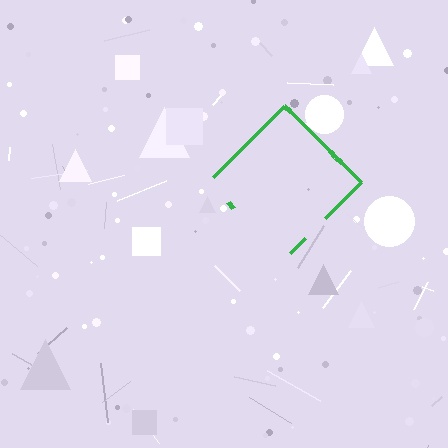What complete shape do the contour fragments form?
The contour fragments form a diamond.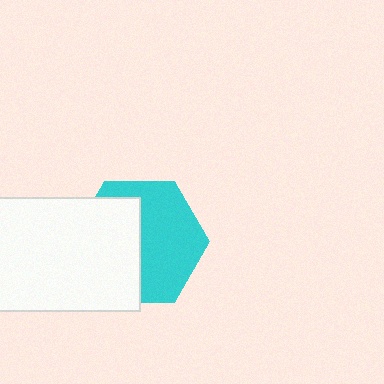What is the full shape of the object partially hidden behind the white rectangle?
The partially hidden object is a cyan hexagon.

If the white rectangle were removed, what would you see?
You would see the complete cyan hexagon.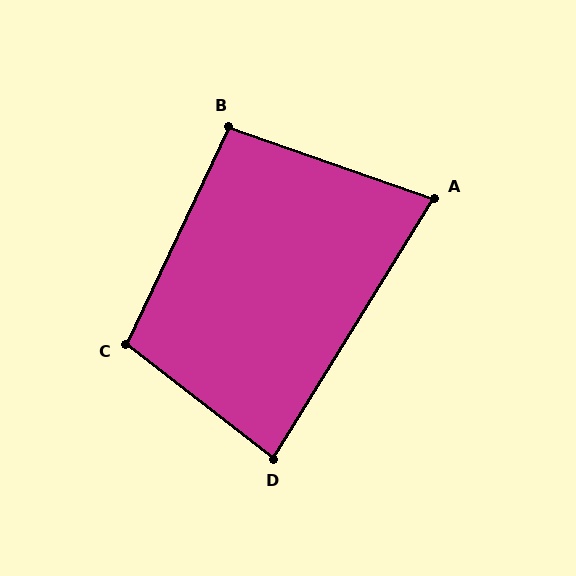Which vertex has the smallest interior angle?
A, at approximately 77 degrees.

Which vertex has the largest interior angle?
C, at approximately 103 degrees.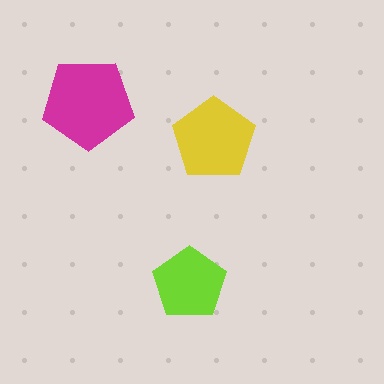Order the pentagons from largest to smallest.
the magenta one, the yellow one, the lime one.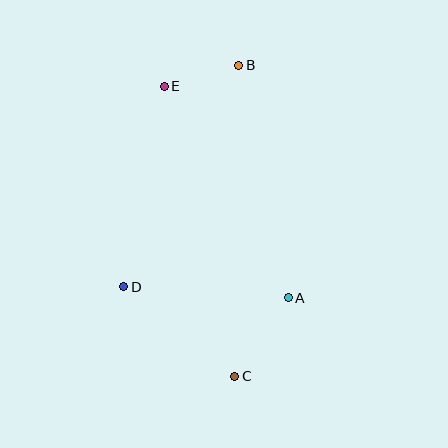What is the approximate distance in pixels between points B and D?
The distance between B and D is approximately 249 pixels.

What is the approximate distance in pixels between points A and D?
The distance between A and D is approximately 164 pixels.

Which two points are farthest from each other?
Points B and C are farthest from each other.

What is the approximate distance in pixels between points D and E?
The distance between D and E is approximately 204 pixels.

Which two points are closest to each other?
Points B and E are closest to each other.